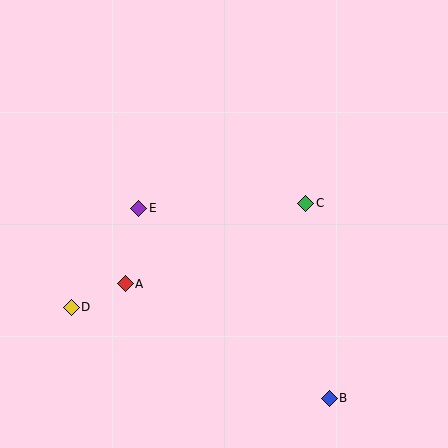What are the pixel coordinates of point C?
Point C is at (306, 203).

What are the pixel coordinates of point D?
Point D is at (71, 307).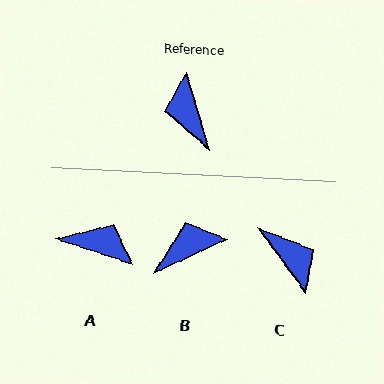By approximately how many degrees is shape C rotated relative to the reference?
Approximately 160 degrees clockwise.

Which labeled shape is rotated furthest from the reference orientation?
C, about 160 degrees away.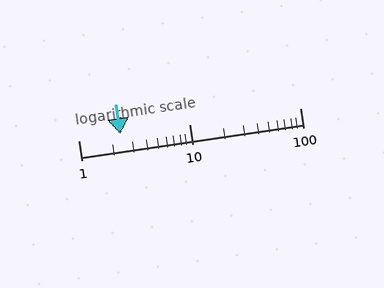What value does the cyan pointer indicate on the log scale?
The pointer indicates approximately 2.4.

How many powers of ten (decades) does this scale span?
The scale spans 2 decades, from 1 to 100.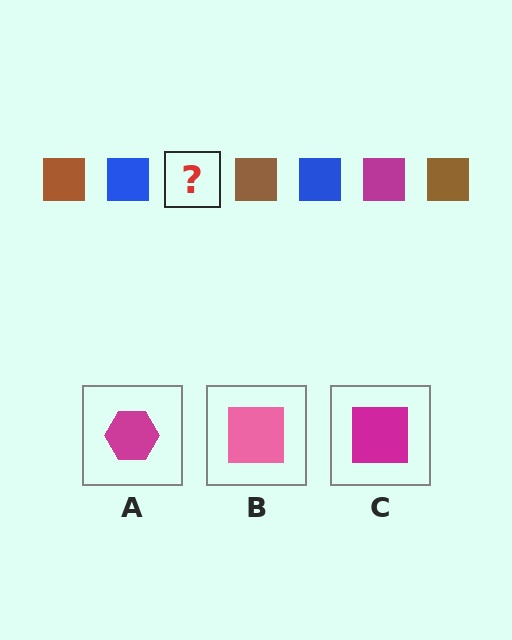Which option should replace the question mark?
Option C.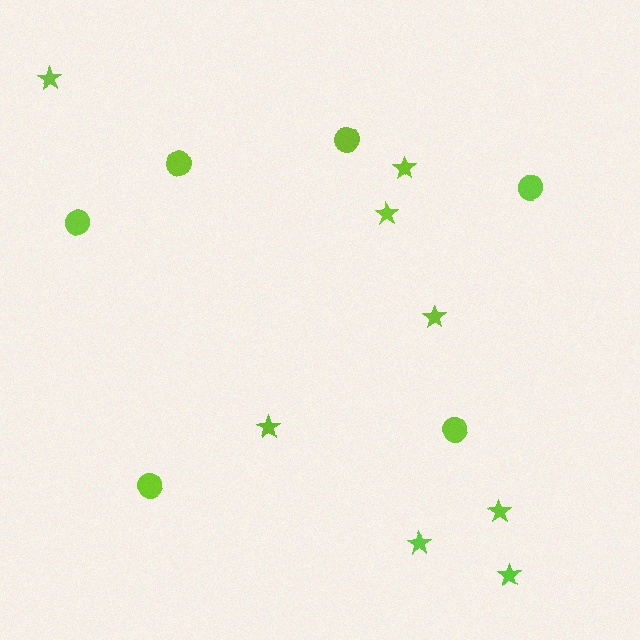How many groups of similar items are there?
There are 2 groups: one group of circles (6) and one group of stars (8).